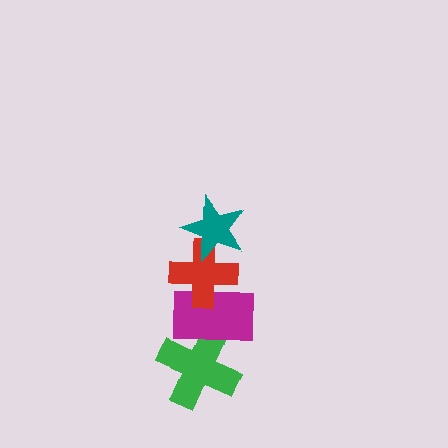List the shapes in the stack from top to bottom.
From top to bottom: the teal star, the red cross, the magenta rectangle, the green cross.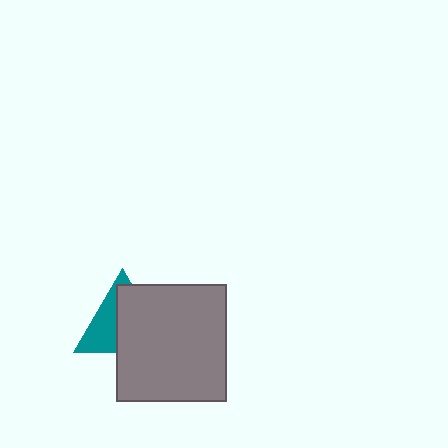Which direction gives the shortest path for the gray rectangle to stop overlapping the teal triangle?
Moving toward the lower-right gives the shortest separation.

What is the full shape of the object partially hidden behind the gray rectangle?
The partially hidden object is a teal triangle.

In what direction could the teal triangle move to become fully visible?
The teal triangle could move toward the upper-left. That would shift it out from behind the gray rectangle entirely.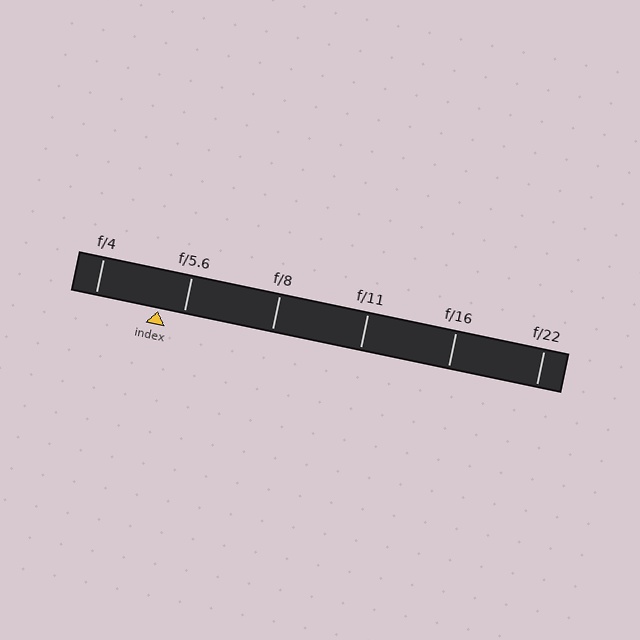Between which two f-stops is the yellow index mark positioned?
The index mark is between f/4 and f/5.6.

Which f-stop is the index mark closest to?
The index mark is closest to f/5.6.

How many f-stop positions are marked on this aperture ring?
There are 6 f-stop positions marked.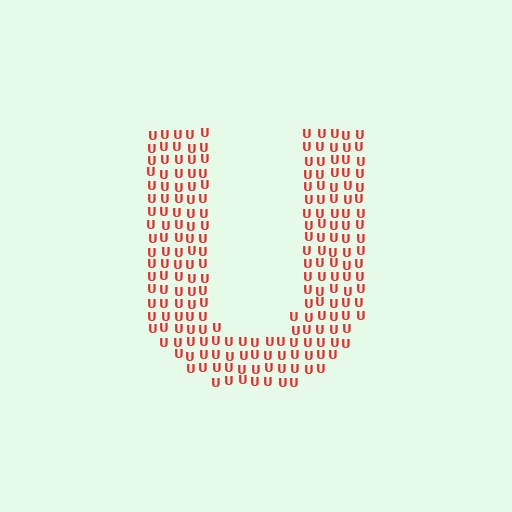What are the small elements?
The small elements are letter U's.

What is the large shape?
The large shape is the letter U.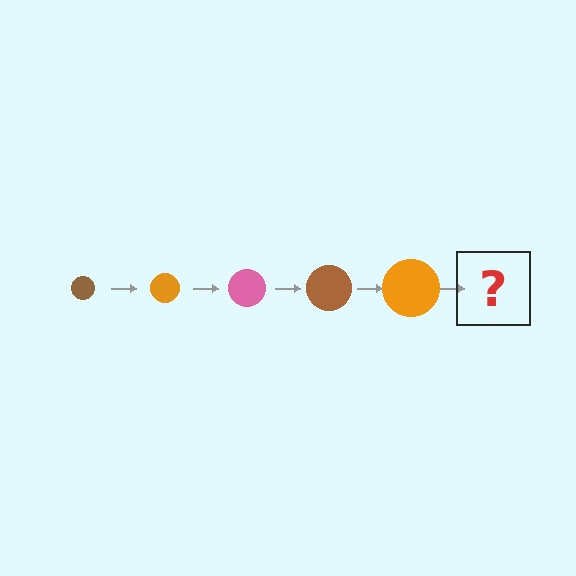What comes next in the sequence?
The next element should be a pink circle, larger than the previous one.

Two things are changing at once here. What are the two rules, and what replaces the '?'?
The two rules are that the circle grows larger each step and the color cycles through brown, orange, and pink. The '?' should be a pink circle, larger than the previous one.